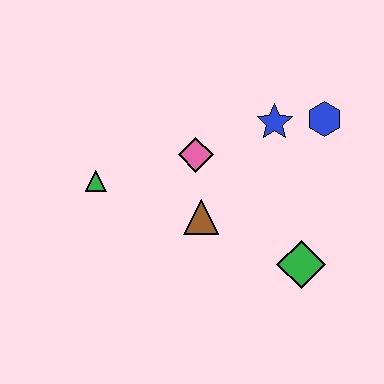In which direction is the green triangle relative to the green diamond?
The green triangle is to the left of the green diamond.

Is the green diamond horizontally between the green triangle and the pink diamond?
No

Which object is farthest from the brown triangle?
The blue hexagon is farthest from the brown triangle.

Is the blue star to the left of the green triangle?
No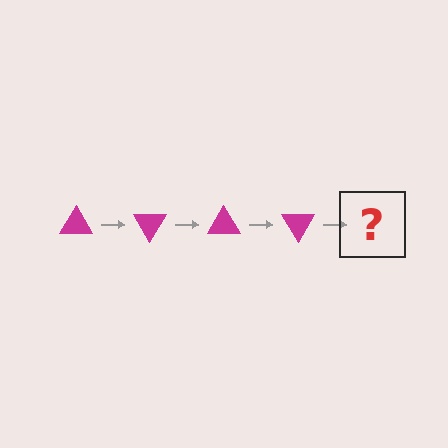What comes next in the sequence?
The next element should be a magenta triangle rotated 240 degrees.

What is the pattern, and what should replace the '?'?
The pattern is that the triangle rotates 60 degrees each step. The '?' should be a magenta triangle rotated 240 degrees.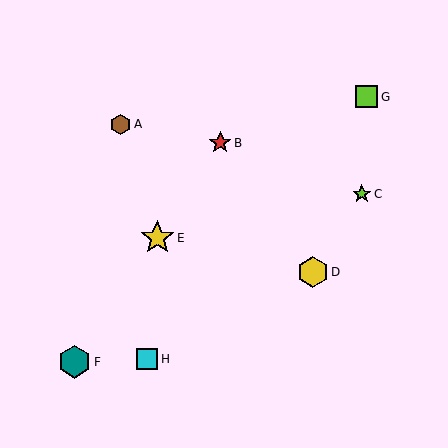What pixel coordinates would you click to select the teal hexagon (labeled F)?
Click at (74, 362) to select the teal hexagon F.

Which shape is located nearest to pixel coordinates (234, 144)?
The red star (labeled B) at (220, 143) is nearest to that location.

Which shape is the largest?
The yellow star (labeled E) is the largest.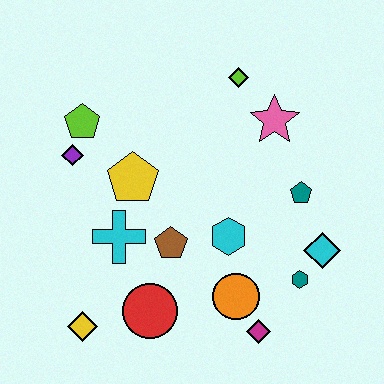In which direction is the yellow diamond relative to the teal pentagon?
The yellow diamond is to the left of the teal pentagon.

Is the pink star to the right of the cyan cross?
Yes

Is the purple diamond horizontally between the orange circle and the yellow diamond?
No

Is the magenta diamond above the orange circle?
No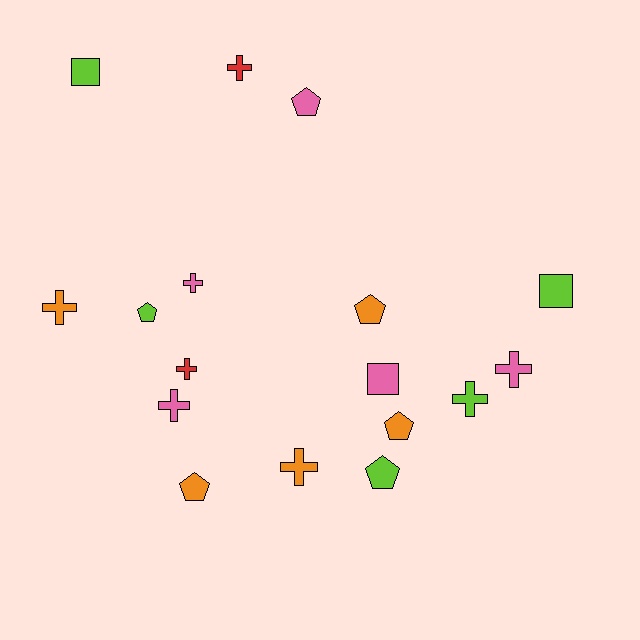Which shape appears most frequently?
Cross, with 8 objects.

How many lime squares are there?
There are 2 lime squares.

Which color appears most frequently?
Lime, with 5 objects.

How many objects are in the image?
There are 17 objects.